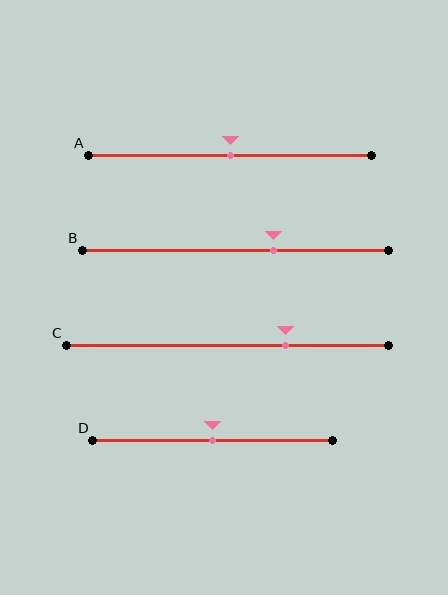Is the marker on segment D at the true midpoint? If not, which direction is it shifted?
Yes, the marker on segment D is at the true midpoint.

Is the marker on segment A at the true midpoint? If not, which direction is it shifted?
Yes, the marker on segment A is at the true midpoint.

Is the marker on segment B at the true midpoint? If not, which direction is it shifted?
No, the marker on segment B is shifted to the right by about 12% of the segment length.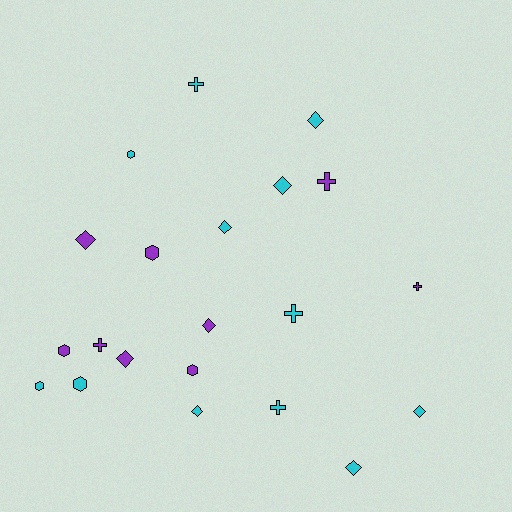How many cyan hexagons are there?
There are 3 cyan hexagons.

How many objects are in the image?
There are 21 objects.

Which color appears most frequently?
Cyan, with 12 objects.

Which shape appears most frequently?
Diamond, with 9 objects.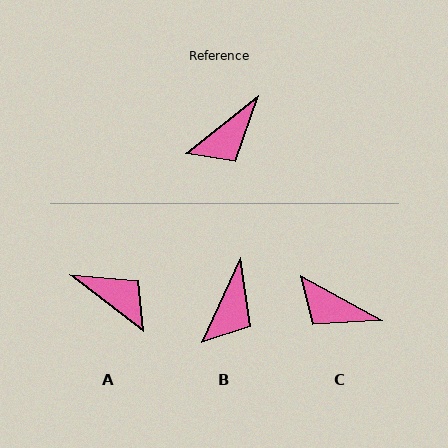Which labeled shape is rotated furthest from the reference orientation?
A, about 104 degrees away.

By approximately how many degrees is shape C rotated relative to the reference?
Approximately 67 degrees clockwise.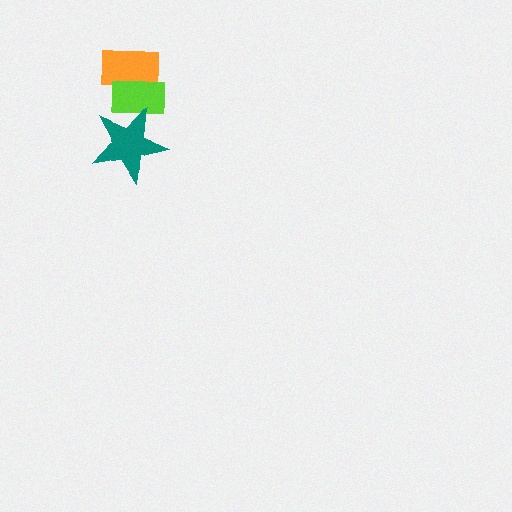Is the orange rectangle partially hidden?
Yes, it is partially covered by another shape.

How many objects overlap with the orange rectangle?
1 object overlaps with the orange rectangle.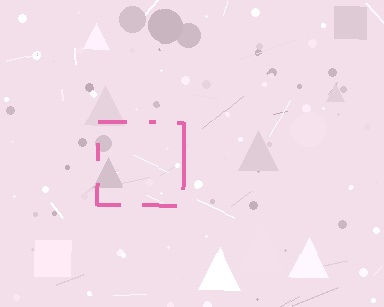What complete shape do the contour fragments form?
The contour fragments form a square.